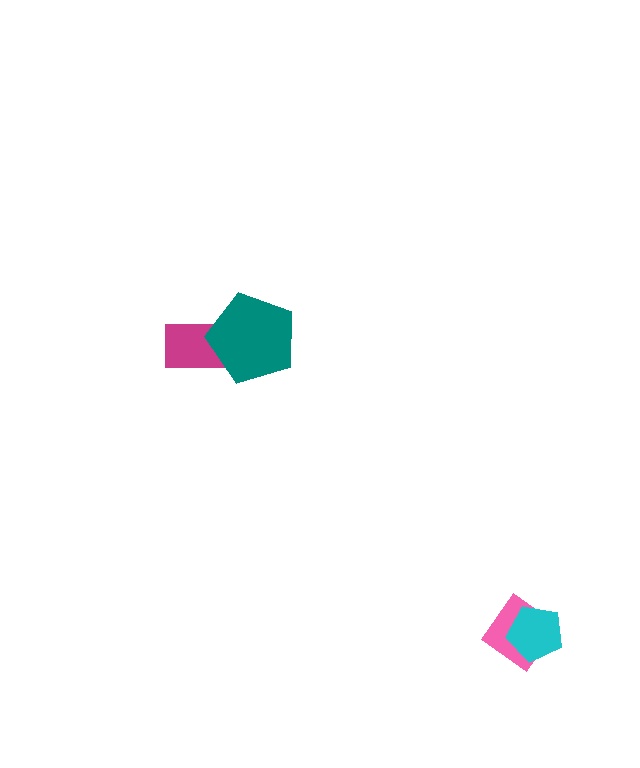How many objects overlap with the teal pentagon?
1 object overlaps with the teal pentagon.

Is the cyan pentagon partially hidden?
No, no other shape covers it.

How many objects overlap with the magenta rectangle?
1 object overlaps with the magenta rectangle.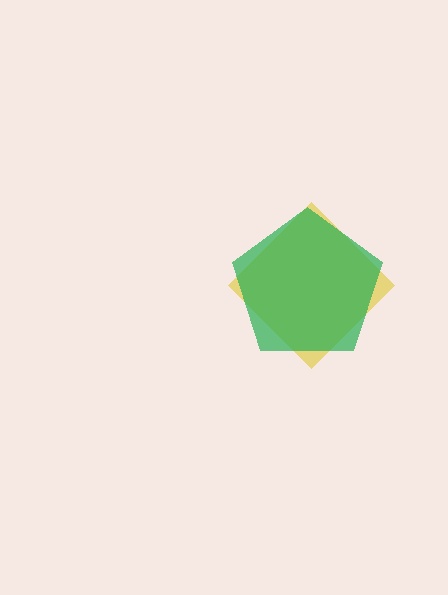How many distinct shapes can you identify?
There are 2 distinct shapes: a yellow diamond, a green pentagon.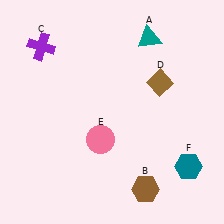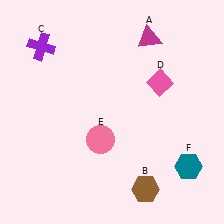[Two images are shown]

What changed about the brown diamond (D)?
In Image 1, D is brown. In Image 2, it changed to pink.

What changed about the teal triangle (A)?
In Image 1, A is teal. In Image 2, it changed to magenta.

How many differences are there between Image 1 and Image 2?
There are 2 differences between the two images.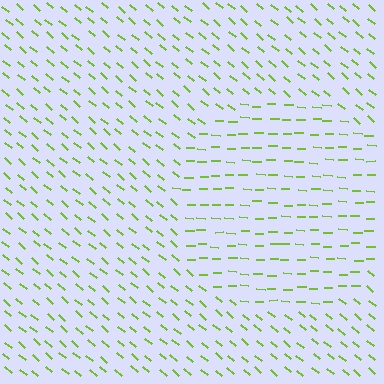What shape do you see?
I see a circle.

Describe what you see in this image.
The image is filled with small lime line segments. A circle region in the image has lines oriented differently from the surrounding lines, creating a visible texture boundary.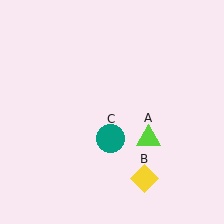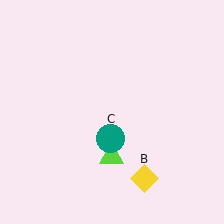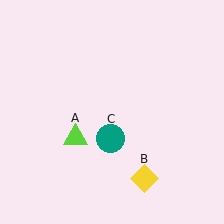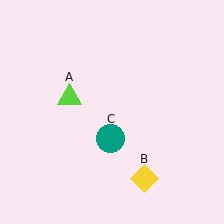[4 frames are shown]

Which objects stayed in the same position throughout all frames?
Yellow diamond (object B) and teal circle (object C) remained stationary.